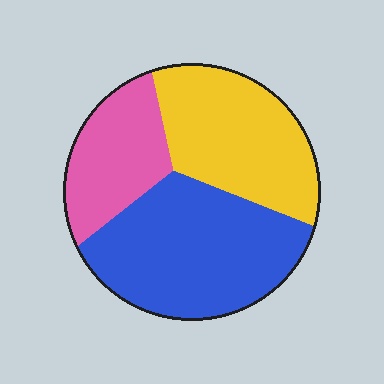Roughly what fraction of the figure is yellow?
Yellow covers roughly 35% of the figure.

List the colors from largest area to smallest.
From largest to smallest: blue, yellow, pink.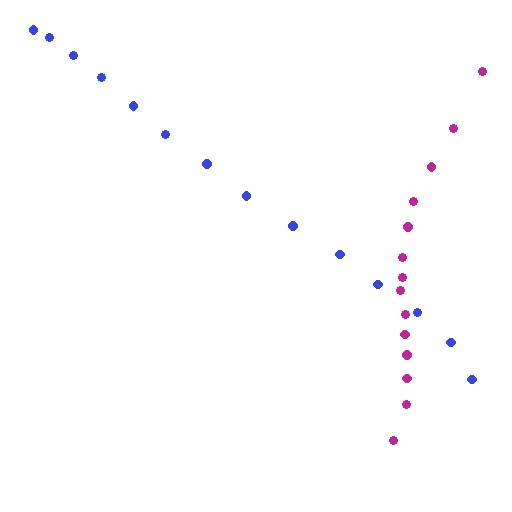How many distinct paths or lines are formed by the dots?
There are 2 distinct paths.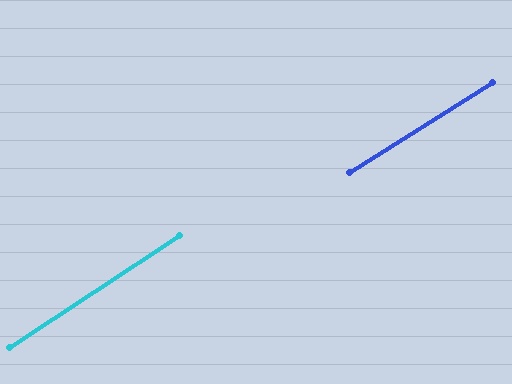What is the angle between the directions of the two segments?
Approximately 1 degree.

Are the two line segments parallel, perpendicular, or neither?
Parallel — their directions differ by only 1.1°.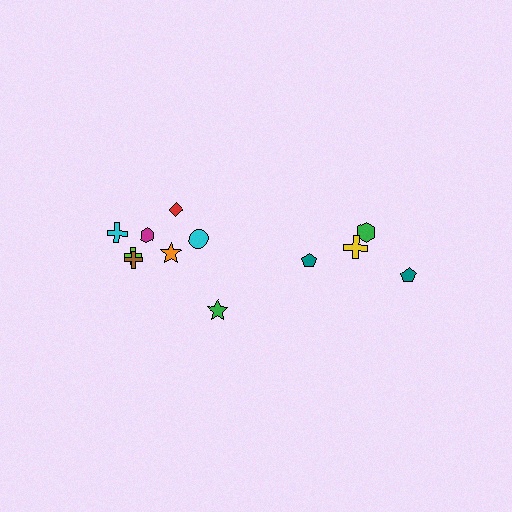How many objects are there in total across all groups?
There are 12 objects.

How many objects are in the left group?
There are 8 objects.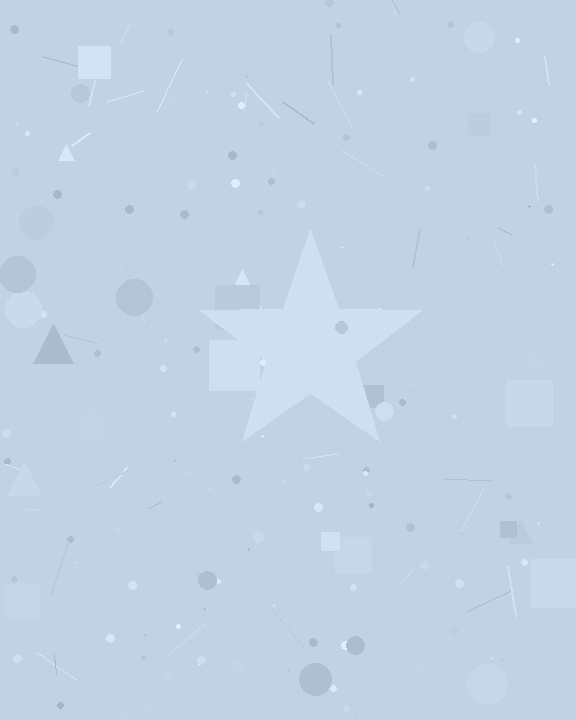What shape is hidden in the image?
A star is hidden in the image.